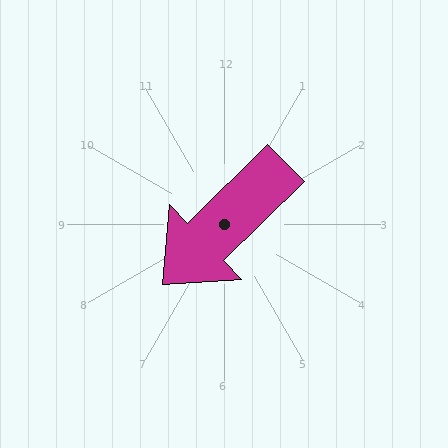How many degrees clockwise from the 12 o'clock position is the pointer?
Approximately 226 degrees.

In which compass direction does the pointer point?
Southwest.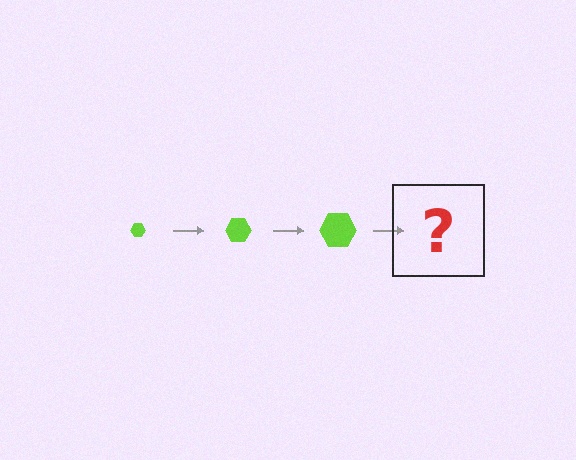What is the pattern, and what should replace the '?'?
The pattern is that the hexagon gets progressively larger each step. The '?' should be a lime hexagon, larger than the previous one.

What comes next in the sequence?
The next element should be a lime hexagon, larger than the previous one.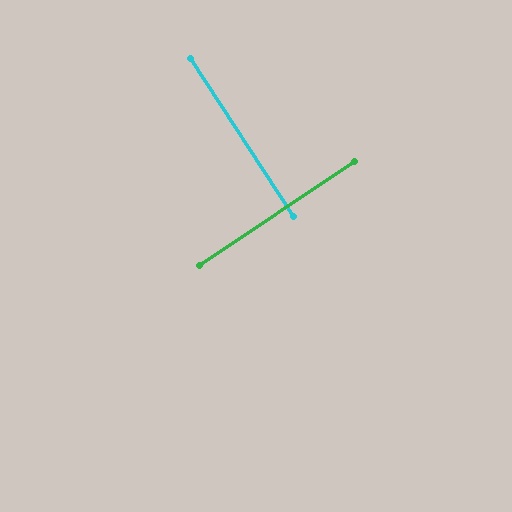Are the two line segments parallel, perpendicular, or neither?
Perpendicular — they meet at approximately 89°.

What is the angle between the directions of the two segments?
Approximately 89 degrees.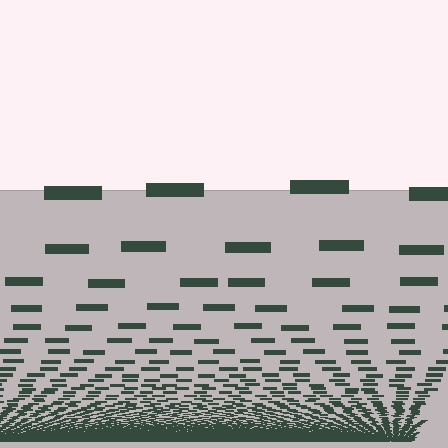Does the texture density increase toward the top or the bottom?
Density increases toward the bottom.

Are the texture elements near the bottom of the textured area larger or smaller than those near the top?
Smaller. The gradient is inverted — elements near the bottom are smaller and denser.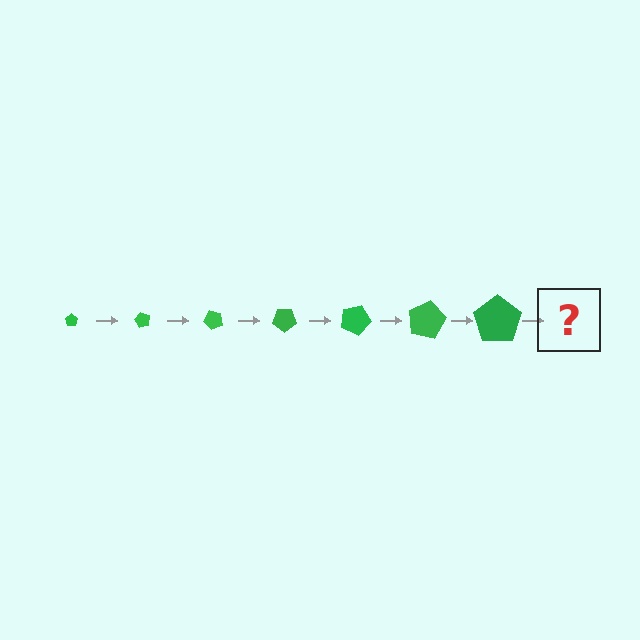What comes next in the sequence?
The next element should be a pentagon, larger than the previous one and rotated 420 degrees from the start.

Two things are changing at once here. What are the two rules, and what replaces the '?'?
The two rules are that the pentagon grows larger each step and it rotates 60 degrees each step. The '?' should be a pentagon, larger than the previous one and rotated 420 degrees from the start.